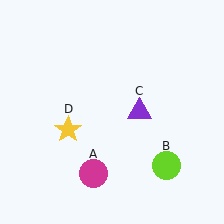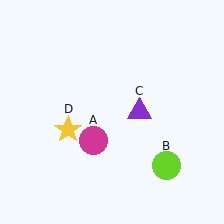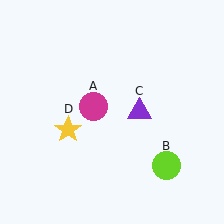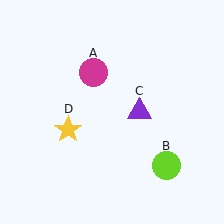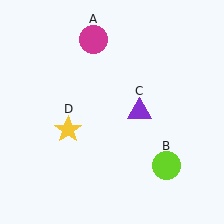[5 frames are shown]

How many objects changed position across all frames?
1 object changed position: magenta circle (object A).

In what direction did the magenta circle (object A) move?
The magenta circle (object A) moved up.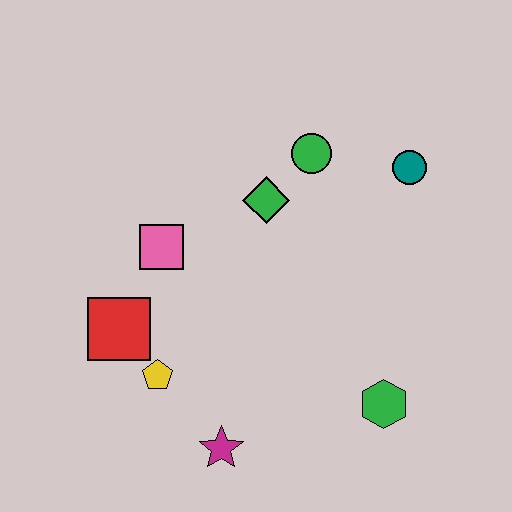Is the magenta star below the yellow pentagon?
Yes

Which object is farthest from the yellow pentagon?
The teal circle is farthest from the yellow pentagon.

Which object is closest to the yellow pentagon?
The red square is closest to the yellow pentagon.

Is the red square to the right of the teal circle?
No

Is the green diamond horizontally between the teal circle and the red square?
Yes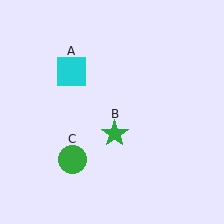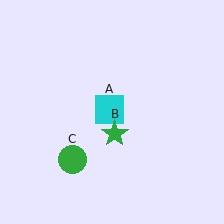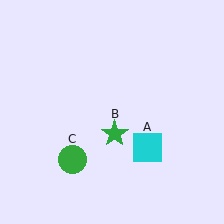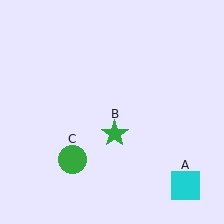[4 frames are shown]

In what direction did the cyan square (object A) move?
The cyan square (object A) moved down and to the right.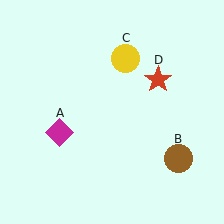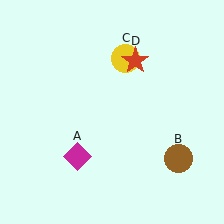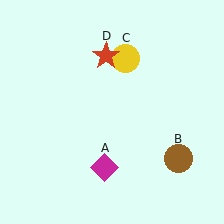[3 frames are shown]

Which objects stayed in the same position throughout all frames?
Brown circle (object B) and yellow circle (object C) remained stationary.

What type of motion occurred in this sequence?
The magenta diamond (object A), red star (object D) rotated counterclockwise around the center of the scene.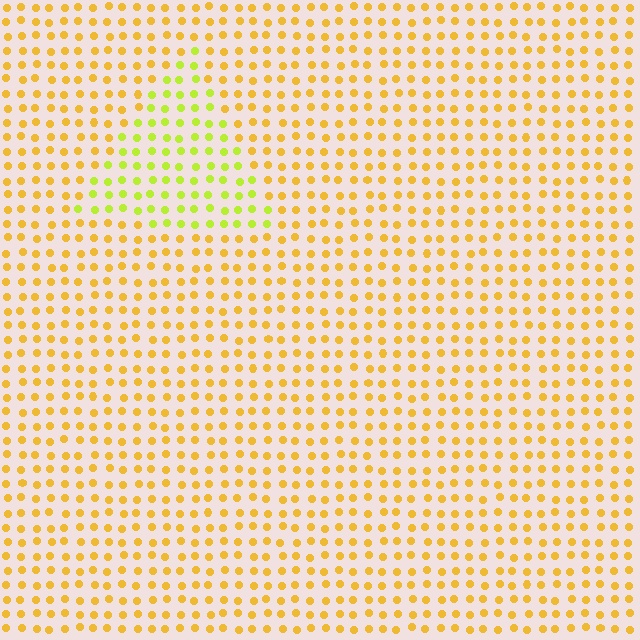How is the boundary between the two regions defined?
The boundary is defined purely by a slight shift in hue (about 35 degrees). Spacing, size, and orientation are identical on both sides.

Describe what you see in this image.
The image is filled with small yellow elements in a uniform arrangement. A triangle-shaped region is visible where the elements are tinted to a slightly different hue, forming a subtle color boundary.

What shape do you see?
I see a triangle.